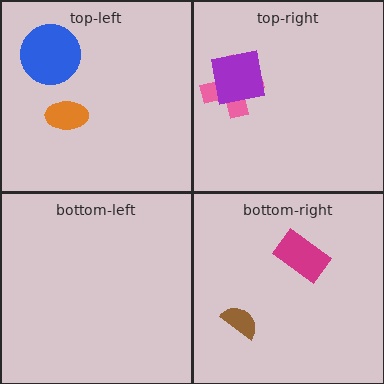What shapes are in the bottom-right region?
The magenta rectangle, the brown semicircle.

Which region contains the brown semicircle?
The bottom-right region.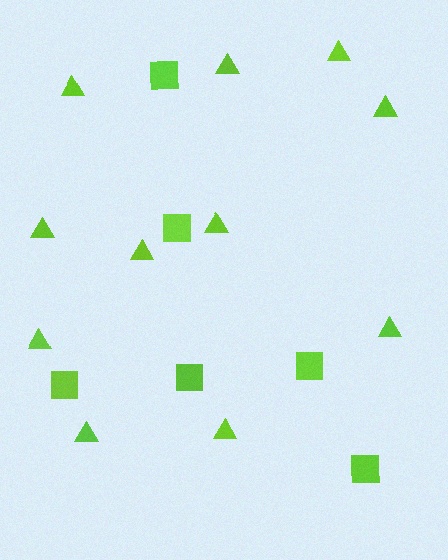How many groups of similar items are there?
There are 2 groups: one group of triangles (11) and one group of squares (6).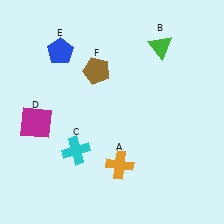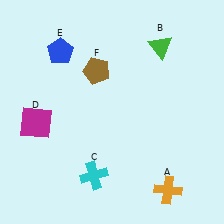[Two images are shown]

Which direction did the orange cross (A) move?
The orange cross (A) moved right.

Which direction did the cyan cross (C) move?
The cyan cross (C) moved down.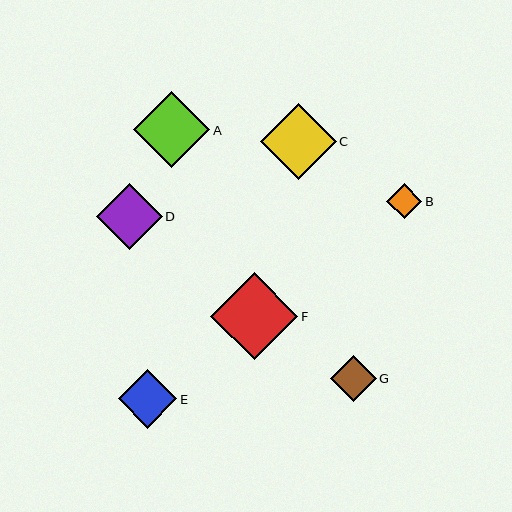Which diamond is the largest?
Diamond F is the largest with a size of approximately 87 pixels.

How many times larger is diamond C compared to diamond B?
Diamond C is approximately 2.2 times the size of diamond B.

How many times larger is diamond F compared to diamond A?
Diamond F is approximately 1.1 times the size of diamond A.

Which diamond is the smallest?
Diamond B is the smallest with a size of approximately 35 pixels.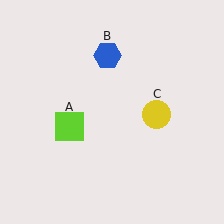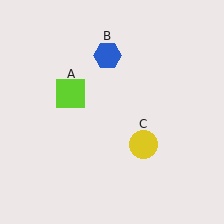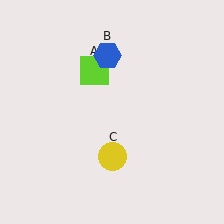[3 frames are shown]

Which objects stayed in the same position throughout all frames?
Blue hexagon (object B) remained stationary.